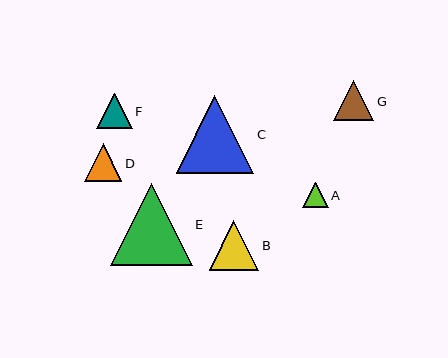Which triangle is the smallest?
Triangle A is the smallest with a size of approximately 25 pixels.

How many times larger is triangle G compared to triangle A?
Triangle G is approximately 1.6 times the size of triangle A.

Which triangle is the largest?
Triangle E is the largest with a size of approximately 82 pixels.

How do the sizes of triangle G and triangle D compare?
Triangle G and triangle D are approximately the same size.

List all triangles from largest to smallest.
From largest to smallest: E, C, B, G, D, F, A.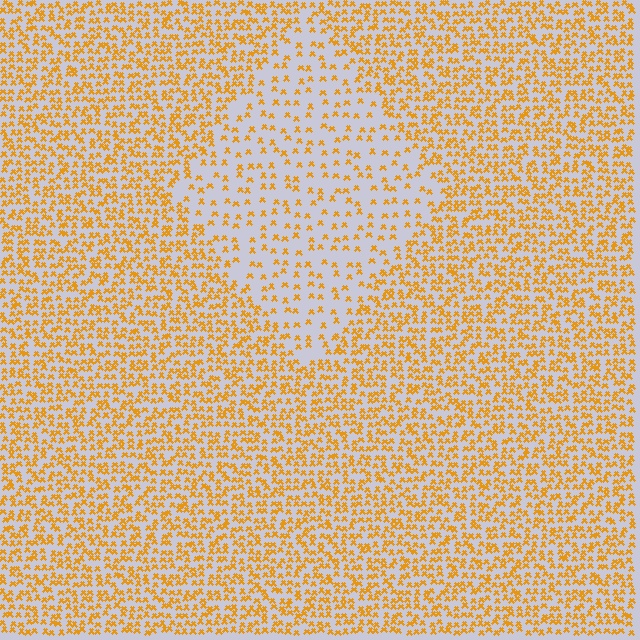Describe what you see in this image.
The image contains small orange elements arranged at two different densities. A diamond-shaped region is visible where the elements are less densely packed than the surrounding area.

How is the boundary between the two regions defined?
The boundary is defined by a change in element density (approximately 2.4x ratio). All elements are the same color, size, and shape.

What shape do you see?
I see a diamond.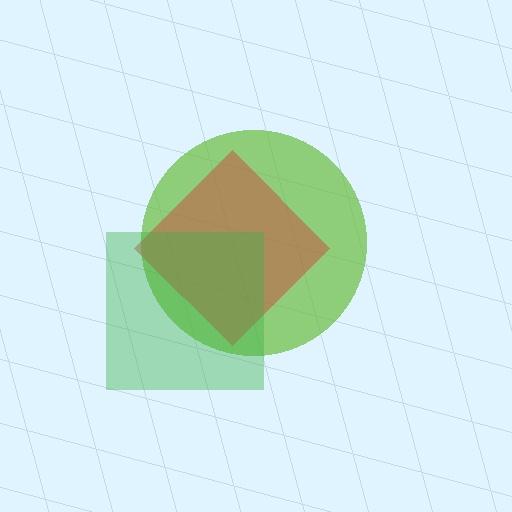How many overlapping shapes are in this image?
There are 3 overlapping shapes in the image.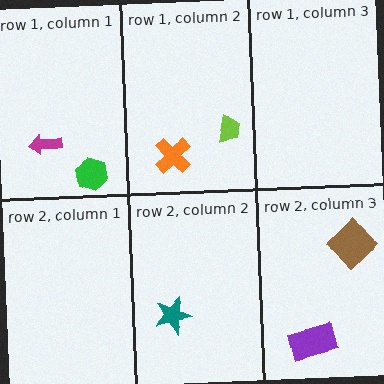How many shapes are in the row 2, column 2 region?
1.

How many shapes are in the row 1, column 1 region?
2.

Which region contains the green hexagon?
The row 1, column 1 region.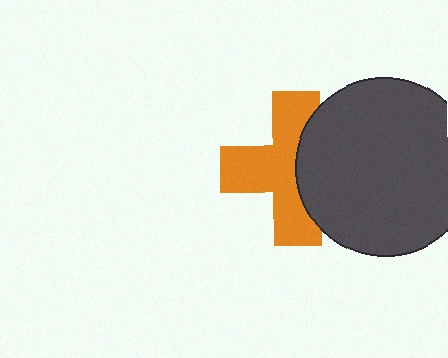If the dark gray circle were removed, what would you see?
You would see the complete orange cross.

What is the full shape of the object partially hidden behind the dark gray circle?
The partially hidden object is an orange cross.